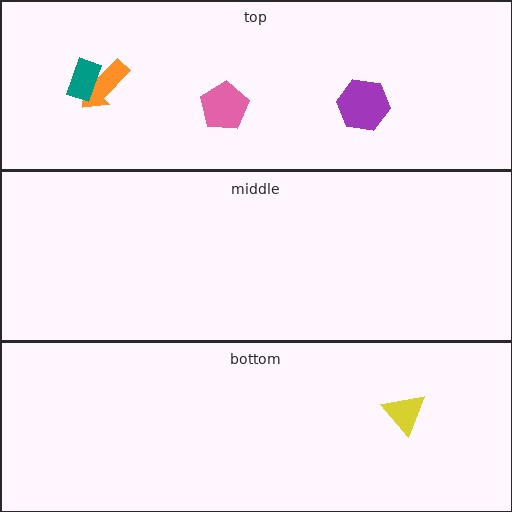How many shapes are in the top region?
4.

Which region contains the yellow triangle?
The bottom region.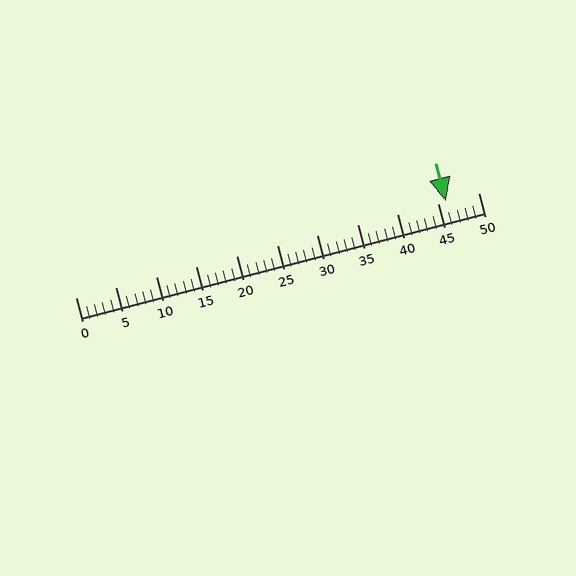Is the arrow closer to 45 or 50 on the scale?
The arrow is closer to 45.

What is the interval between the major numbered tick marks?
The major tick marks are spaced 5 units apart.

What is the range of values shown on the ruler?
The ruler shows values from 0 to 50.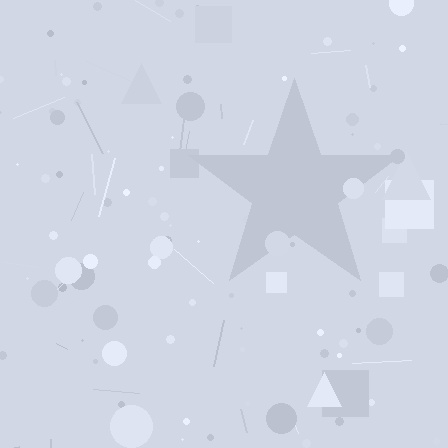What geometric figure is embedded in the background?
A star is embedded in the background.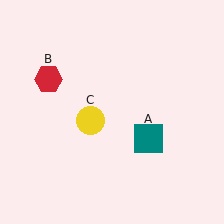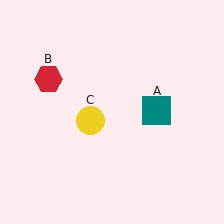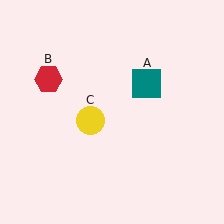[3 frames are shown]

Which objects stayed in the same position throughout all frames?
Red hexagon (object B) and yellow circle (object C) remained stationary.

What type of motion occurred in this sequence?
The teal square (object A) rotated counterclockwise around the center of the scene.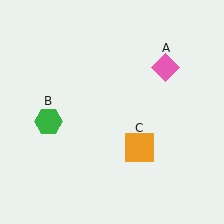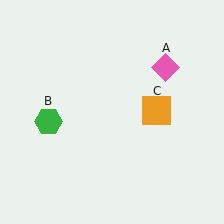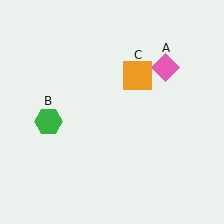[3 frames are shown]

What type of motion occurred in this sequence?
The orange square (object C) rotated counterclockwise around the center of the scene.